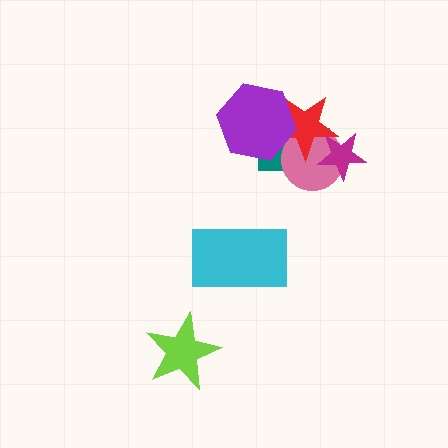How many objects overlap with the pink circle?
3 objects overlap with the pink circle.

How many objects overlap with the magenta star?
3 objects overlap with the magenta star.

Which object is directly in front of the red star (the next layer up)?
The magenta star is directly in front of the red star.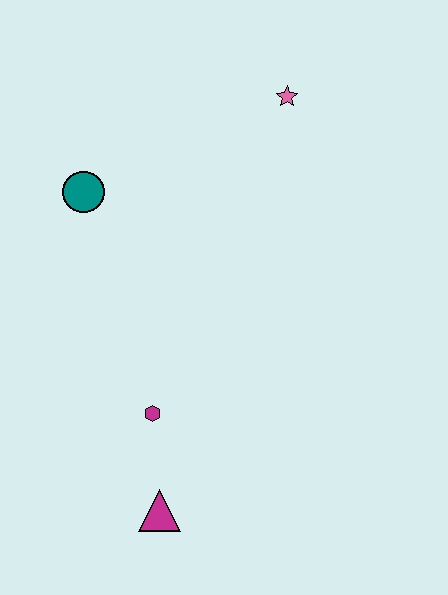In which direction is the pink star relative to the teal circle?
The pink star is to the right of the teal circle.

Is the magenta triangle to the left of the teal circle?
No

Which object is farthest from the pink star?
The magenta triangle is farthest from the pink star.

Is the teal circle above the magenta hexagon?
Yes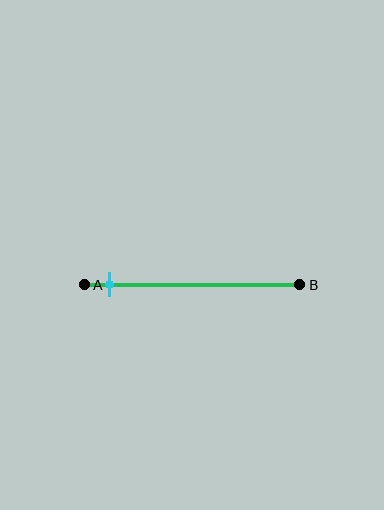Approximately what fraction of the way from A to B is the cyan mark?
The cyan mark is approximately 10% of the way from A to B.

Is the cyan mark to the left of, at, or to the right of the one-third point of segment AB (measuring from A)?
The cyan mark is to the left of the one-third point of segment AB.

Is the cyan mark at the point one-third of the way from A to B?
No, the mark is at about 10% from A, not at the 33% one-third point.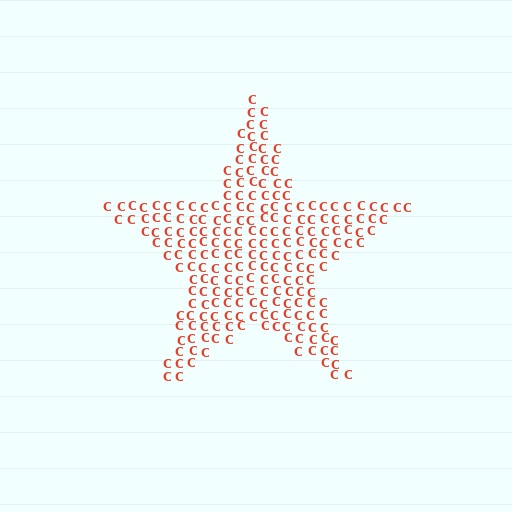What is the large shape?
The large shape is a star.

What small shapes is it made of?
It is made of small letter C's.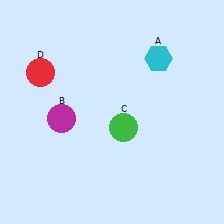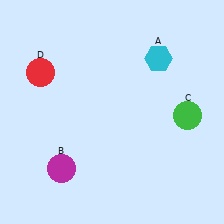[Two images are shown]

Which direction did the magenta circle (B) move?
The magenta circle (B) moved down.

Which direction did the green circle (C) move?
The green circle (C) moved right.